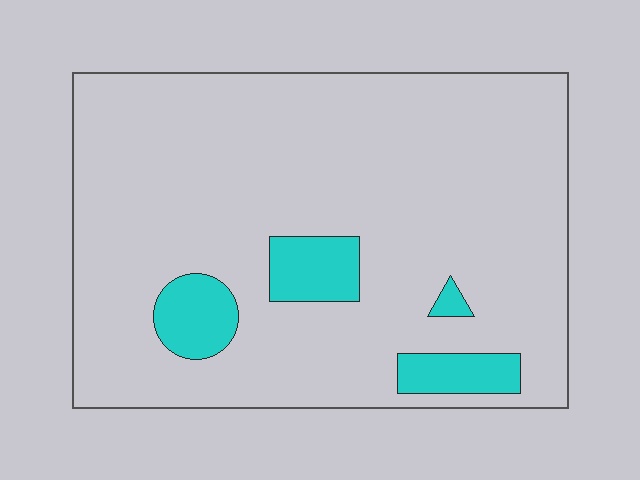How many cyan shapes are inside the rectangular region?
4.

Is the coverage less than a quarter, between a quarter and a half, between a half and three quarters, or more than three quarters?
Less than a quarter.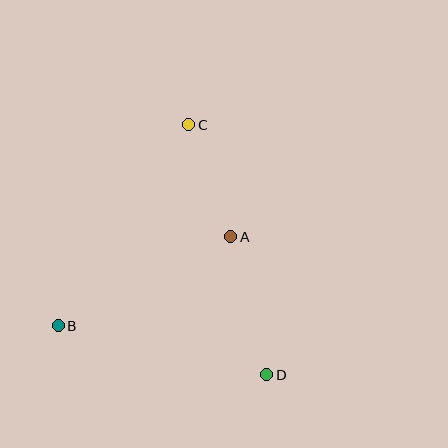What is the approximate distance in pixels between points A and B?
The distance between A and B is approximately 194 pixels.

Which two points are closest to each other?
Points A and C are closest to each other.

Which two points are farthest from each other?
Points C and D are farthest from each other.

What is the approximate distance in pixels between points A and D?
The distance between A and D is approximately 143 pixels.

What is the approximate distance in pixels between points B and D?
The distance between B and D is approximately 214 pixels.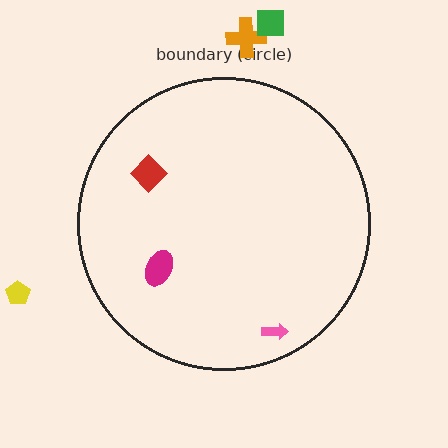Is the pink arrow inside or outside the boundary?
Inside.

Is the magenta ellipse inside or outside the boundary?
Inside.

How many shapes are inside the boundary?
3 inside, 3 outside.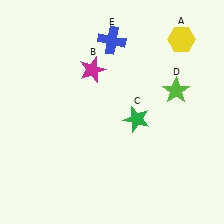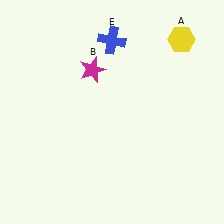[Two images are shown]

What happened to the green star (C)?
The green star (C) was removed in Image 2. It was in the bottom-right area of Image 1.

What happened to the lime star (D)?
The lime star (D) was removed in Image 2. It was in the top-right area of Image 1.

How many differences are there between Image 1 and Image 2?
There are 2 differences between the two images.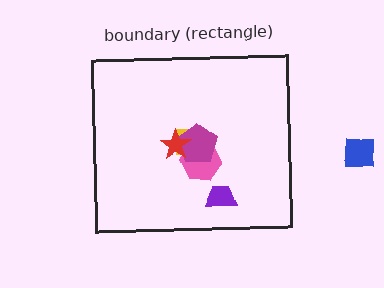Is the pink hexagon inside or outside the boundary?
Inside.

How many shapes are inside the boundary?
5 inside, 1 outside.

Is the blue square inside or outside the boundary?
Outside.